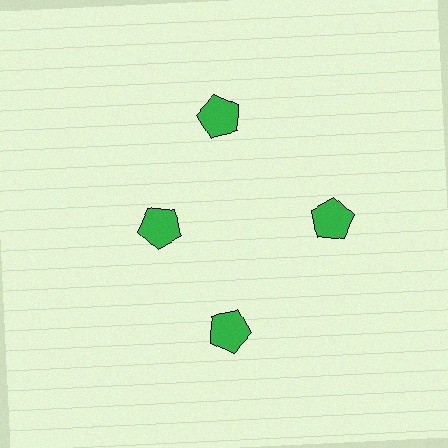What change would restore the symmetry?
The symmetry would be restored by moving it outward, back onto the ring so that all 4 pentagons sit at equal angles and equal distance from the center.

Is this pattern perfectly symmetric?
No. The 4 green pentagons are arranged in a ring, but one element near the 9 o'clock position is pulled inward toward the center, breaking the 4-fold rotational symmetry.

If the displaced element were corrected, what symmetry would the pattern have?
It would have 4-fold rotational symmetry — the pattern would map onto itself every 90 degrees.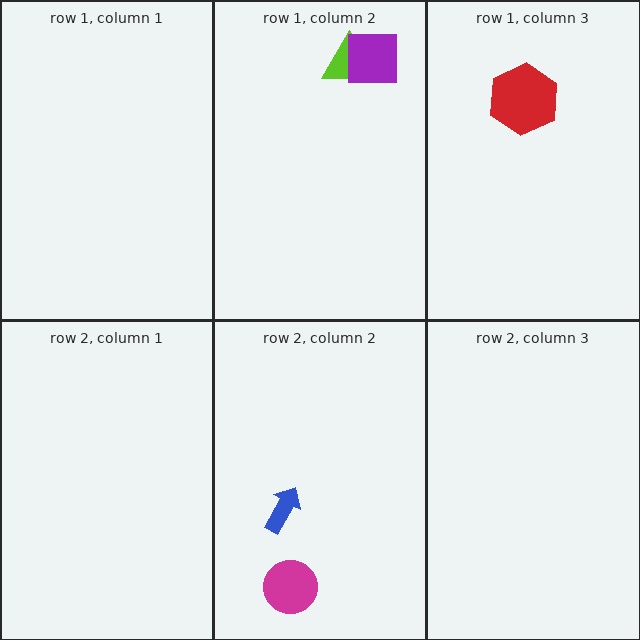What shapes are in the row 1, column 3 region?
The red hexagon.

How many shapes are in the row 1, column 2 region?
2.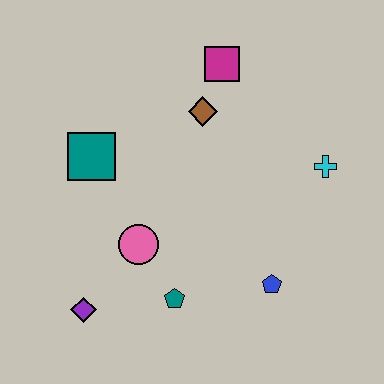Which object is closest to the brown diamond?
The magenta square is closest to the brown diamond.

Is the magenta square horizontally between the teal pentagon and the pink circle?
No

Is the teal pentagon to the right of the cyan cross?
No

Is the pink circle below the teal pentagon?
No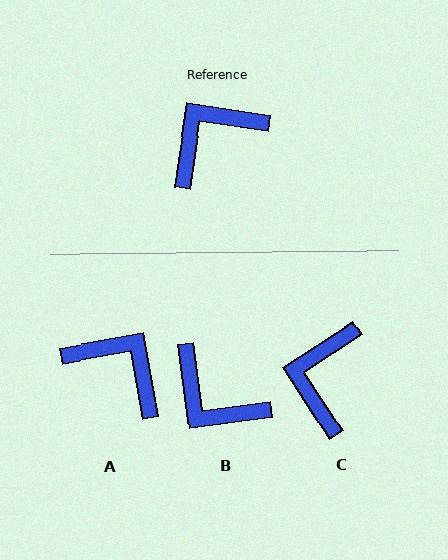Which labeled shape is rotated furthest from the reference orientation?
B, about 106 degrees away.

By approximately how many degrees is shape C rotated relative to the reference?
Approximately 42 degrees counter-clockwise.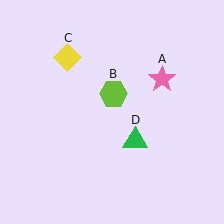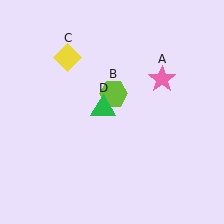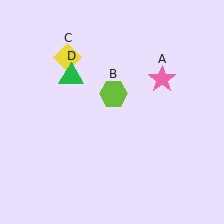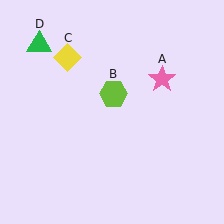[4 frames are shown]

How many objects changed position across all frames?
1 object changed position: green triangle (object D).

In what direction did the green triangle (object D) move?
The green triangle (object D) moved up and to the left.